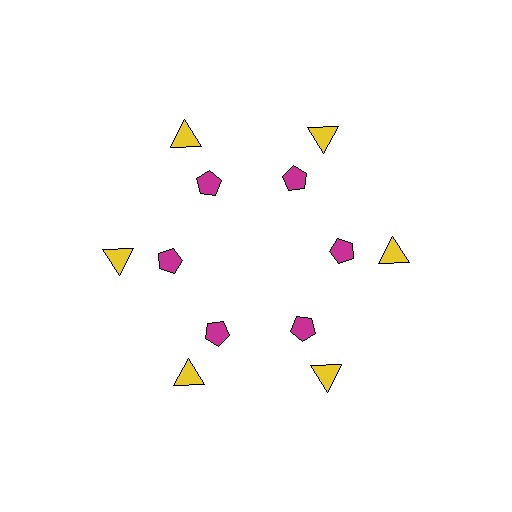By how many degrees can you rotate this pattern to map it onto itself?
The pattern maps onto itself every 60 degrees of rotation.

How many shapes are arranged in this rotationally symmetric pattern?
There are 12 shapes, arranged in 6 groups of 2.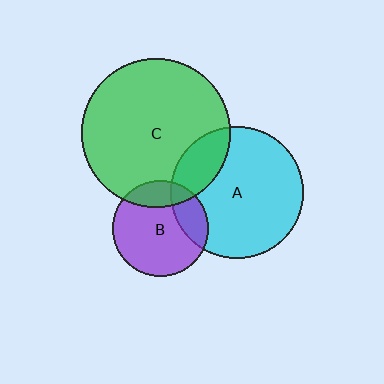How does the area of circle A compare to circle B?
Approximately 1.9 times.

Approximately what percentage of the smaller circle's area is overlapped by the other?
Approximately 20%.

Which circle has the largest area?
Circle C (green).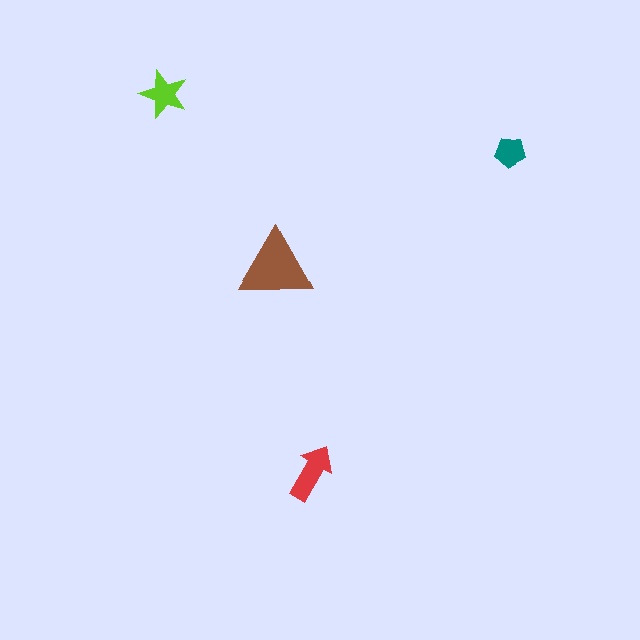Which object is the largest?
The brown triangle.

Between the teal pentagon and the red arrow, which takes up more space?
The red arrow.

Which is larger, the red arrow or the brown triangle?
The brown triangle.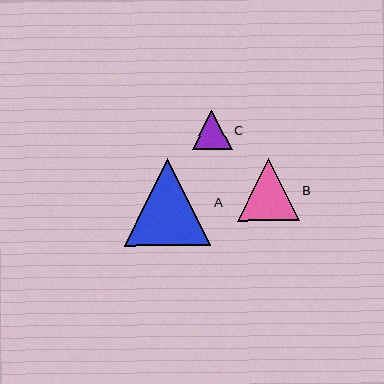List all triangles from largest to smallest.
From largest to smallest: A, B, C.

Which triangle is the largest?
Triangle A is the largest with a size of approximately 87 pixels.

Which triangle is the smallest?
Triangle C is the smallest with a size of approximately 39 pixels.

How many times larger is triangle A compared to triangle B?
Triangle A is approximately 1.4 times the size of triangle B.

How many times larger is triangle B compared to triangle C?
Triangle B is approximately 1.5 times the size of triangle C.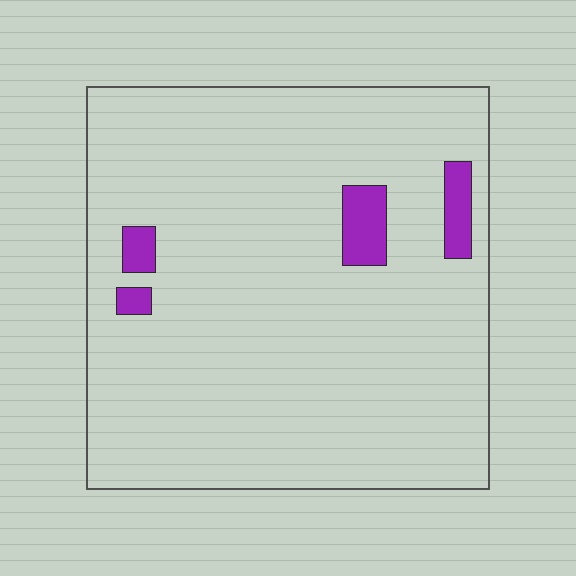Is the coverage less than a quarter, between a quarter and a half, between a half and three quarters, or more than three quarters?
Less than a quarter.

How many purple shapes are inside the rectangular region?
4.